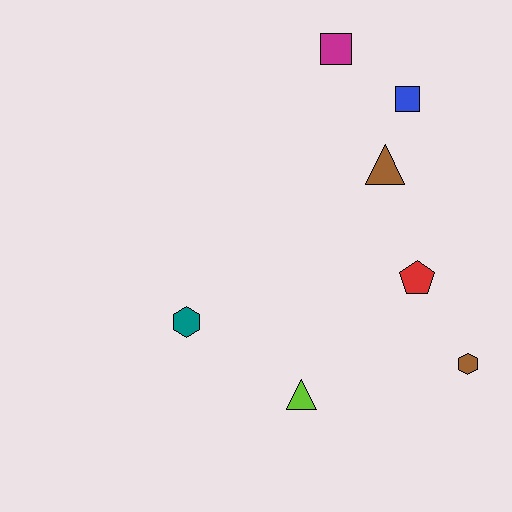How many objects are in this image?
There are 7 objects.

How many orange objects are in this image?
There are no orange objects.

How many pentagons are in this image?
There is 1 pentagon.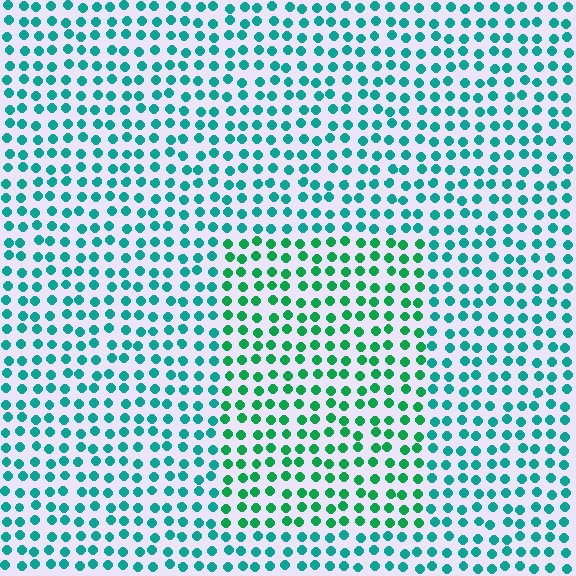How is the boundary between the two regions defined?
The boundary is defined purely by a slight shift in hue (about 30 degrees). Spacing, size, and orientation are identical on both sides.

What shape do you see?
I see a rectangle.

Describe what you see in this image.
The image is filled with small teal elements in a uniform arrangement. A rectangle-shaped region is visible where the elements are tinted to a slightly different hue, forming a subtle color boundary.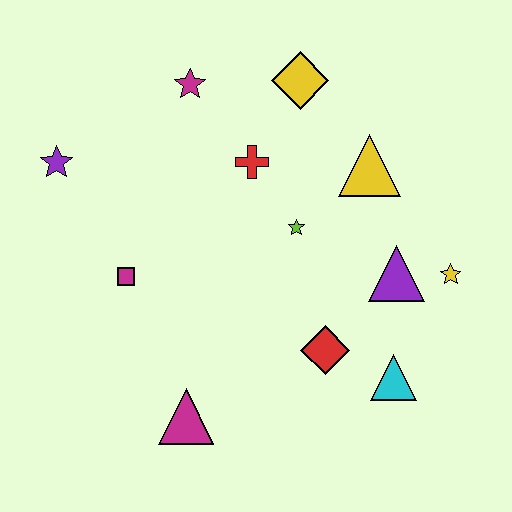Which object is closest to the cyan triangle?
The red diamond is closest to the cyan triangle.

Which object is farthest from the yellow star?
The purple star is farthest from the yellow star.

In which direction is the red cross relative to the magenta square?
The red cross is to the right of the magenta square.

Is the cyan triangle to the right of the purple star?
Yes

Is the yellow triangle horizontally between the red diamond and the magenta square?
No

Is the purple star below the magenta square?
No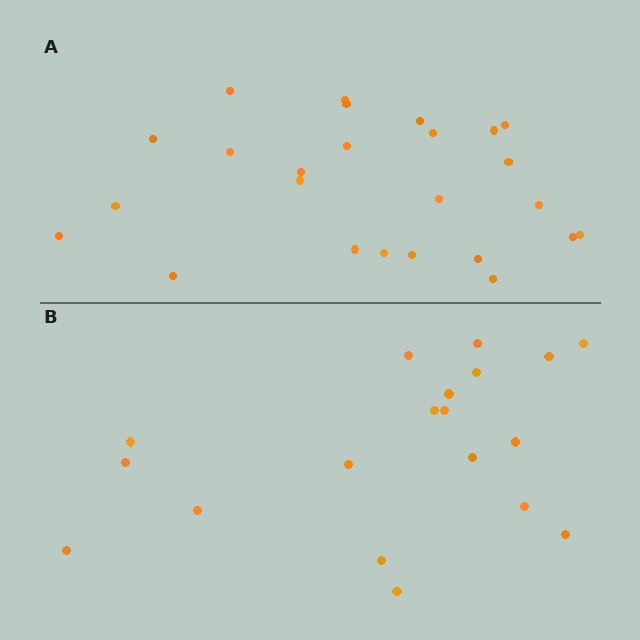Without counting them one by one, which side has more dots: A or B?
Region A (the top region) has more dots.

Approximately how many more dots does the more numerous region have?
Region A has about 6 more dots than region B.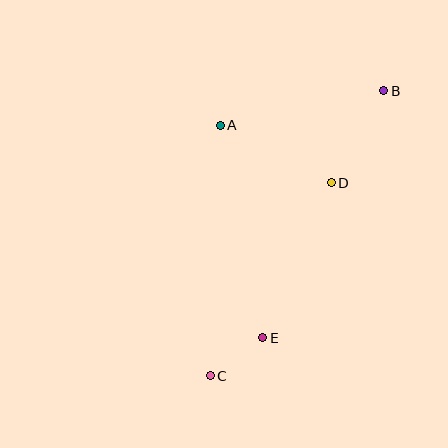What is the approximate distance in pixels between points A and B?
The distance between A and B is approximately 167 pixels.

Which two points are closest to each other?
Points C and E are closest to each other.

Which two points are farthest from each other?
Points B and C are farthest from each other.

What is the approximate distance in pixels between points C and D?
The distance between C and D is approximately 228 pixels.